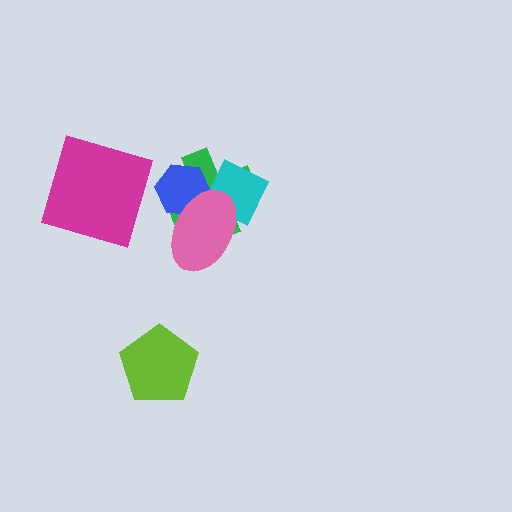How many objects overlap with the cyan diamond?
3 objects overlap with the cyan diamond.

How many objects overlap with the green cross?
3 objects overlap with the green cross.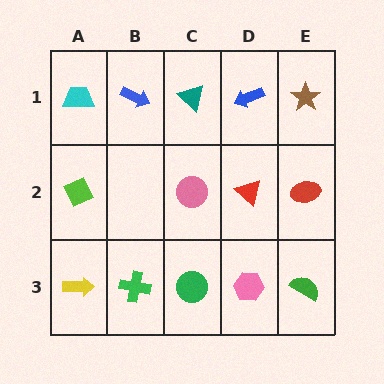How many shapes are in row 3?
5 shapes.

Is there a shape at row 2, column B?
No, that cell is empty.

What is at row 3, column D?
A pink hexagon.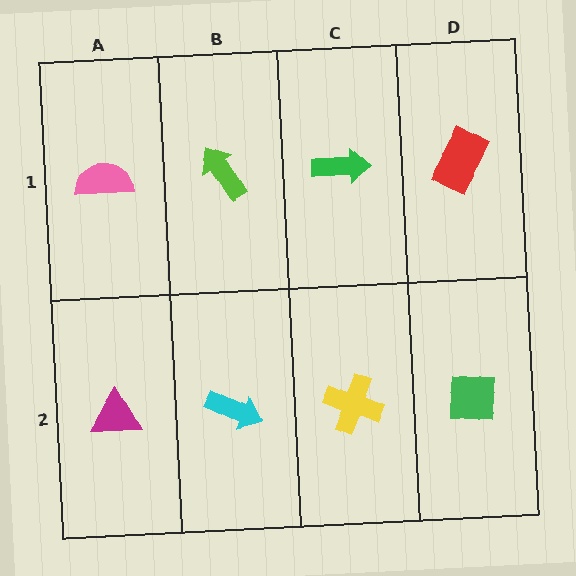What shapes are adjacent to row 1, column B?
A cyan arrow (row 2, column B), a pink semicircle (row 1, column A), a green arrow (row 1, column C).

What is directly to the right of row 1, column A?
A lime arrow.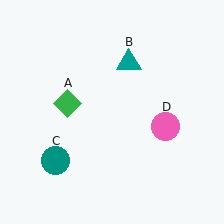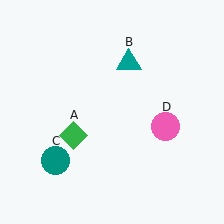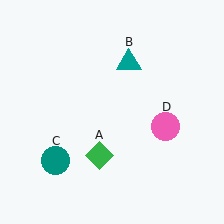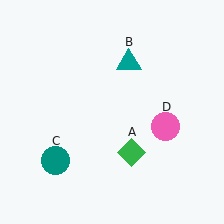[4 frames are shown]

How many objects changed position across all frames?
1 object changed position: green diamond (object A).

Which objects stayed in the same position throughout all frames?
Teal triangle (object B) and teal circle (object C) and pink circle (object D) remained stationary.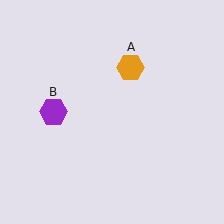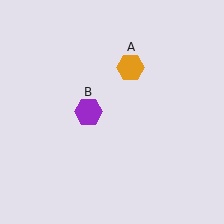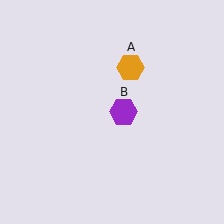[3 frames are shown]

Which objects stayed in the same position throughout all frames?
Orange hexagon (object A) remained stationary.